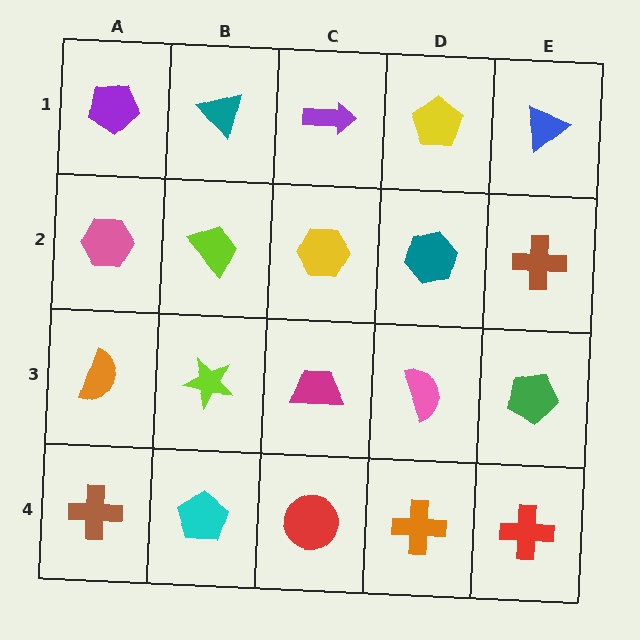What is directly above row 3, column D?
A teal hexagon.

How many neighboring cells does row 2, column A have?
3.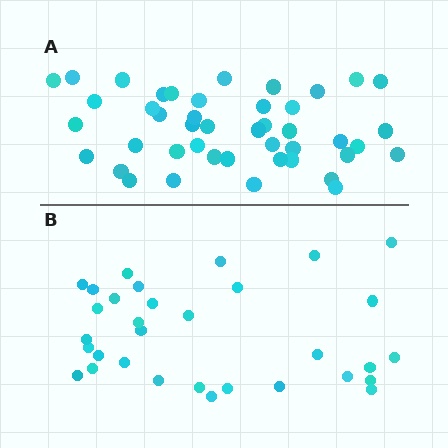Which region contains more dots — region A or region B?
Region A (the top region) has more dots.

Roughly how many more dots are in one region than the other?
Region A has roughly 12 or so more dots than region B.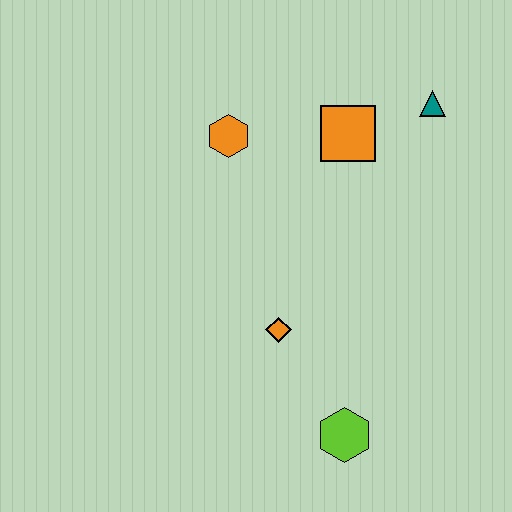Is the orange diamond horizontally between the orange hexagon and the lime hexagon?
Yes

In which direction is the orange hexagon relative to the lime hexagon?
The orange hexagon is above the lime hexagon.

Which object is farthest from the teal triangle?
The lime hexagon is farthest from the teal triangle.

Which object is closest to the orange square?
The teal triangle is closest to the orange square.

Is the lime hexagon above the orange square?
No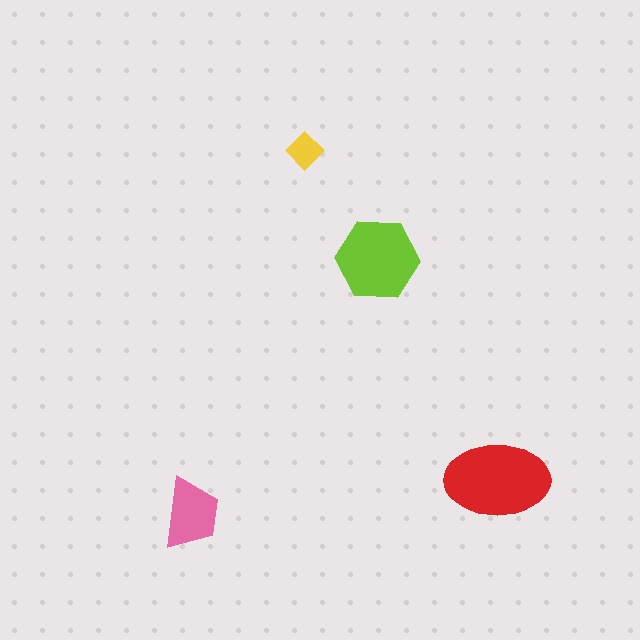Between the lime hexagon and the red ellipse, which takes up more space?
The red ellipse.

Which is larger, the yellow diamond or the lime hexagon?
The lime hexagon.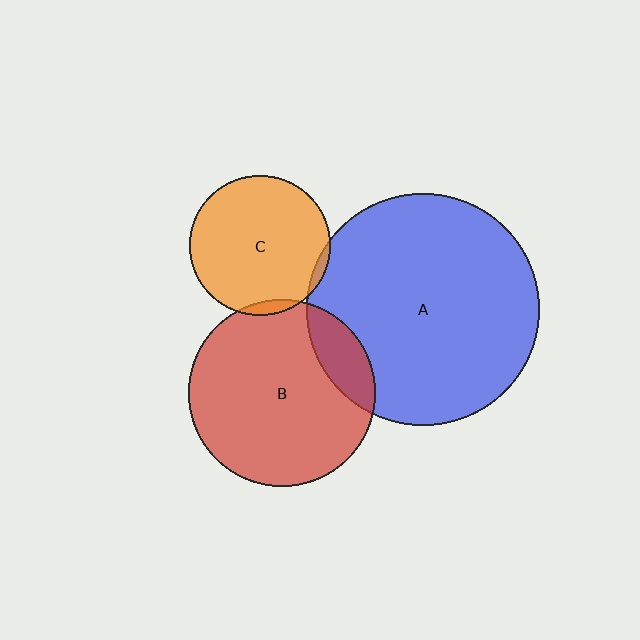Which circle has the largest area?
Circle A (blue).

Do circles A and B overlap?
Yes.